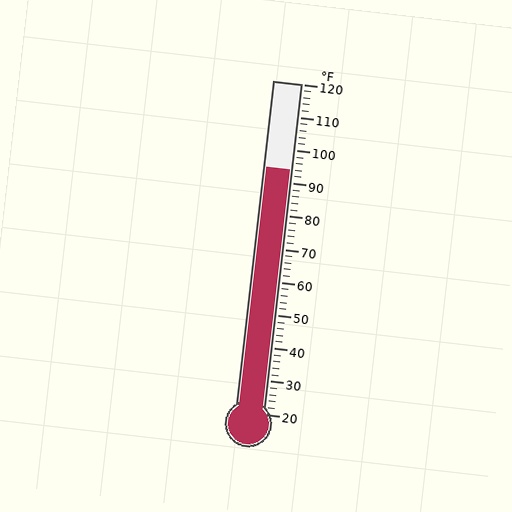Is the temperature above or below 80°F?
The temperature is above 80°F.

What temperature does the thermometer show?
The thermometer shows approximately 94°F.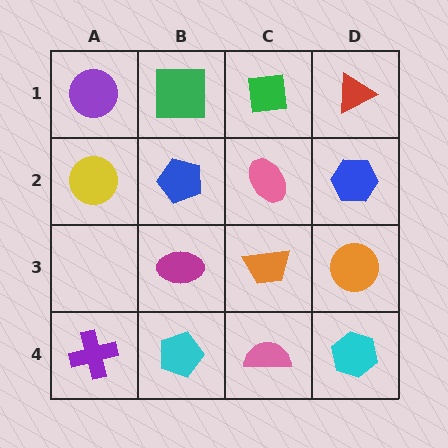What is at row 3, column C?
An orange trapezoid.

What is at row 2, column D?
A blue hexagon.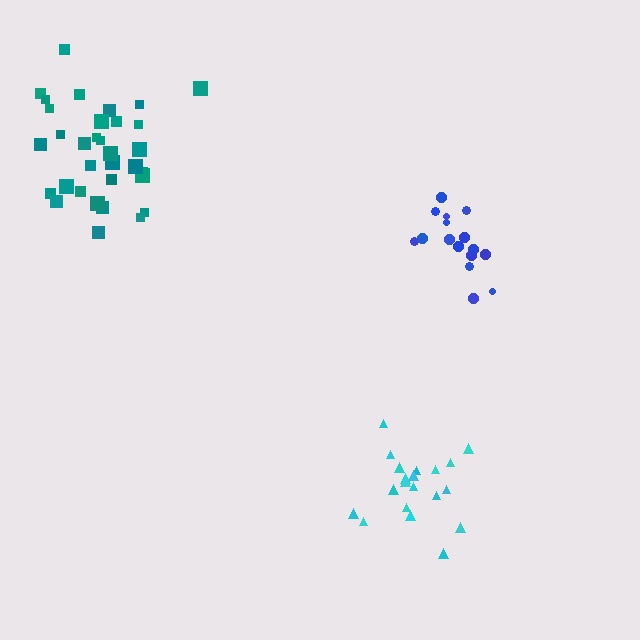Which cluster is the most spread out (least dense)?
Teal.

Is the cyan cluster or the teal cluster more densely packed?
Cyan.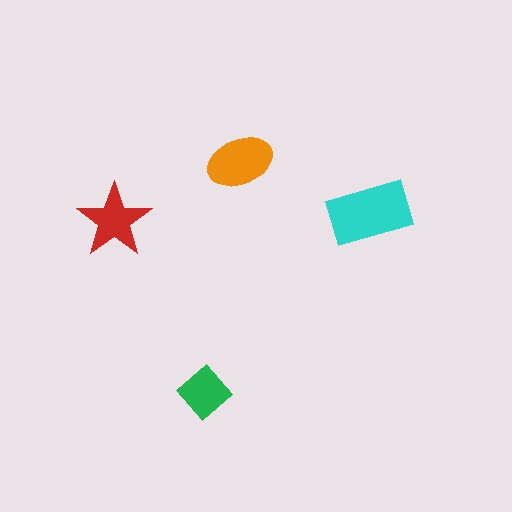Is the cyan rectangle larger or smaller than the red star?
Larger.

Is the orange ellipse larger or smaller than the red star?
Larger.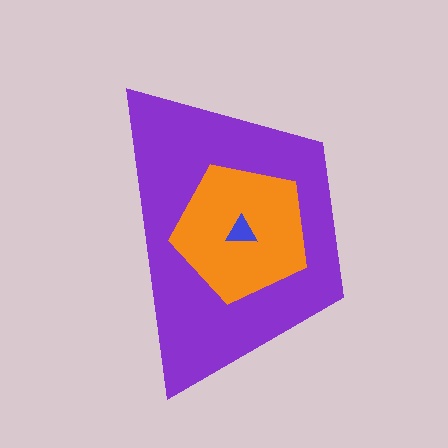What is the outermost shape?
The purple trapezoid.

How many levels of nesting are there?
3.